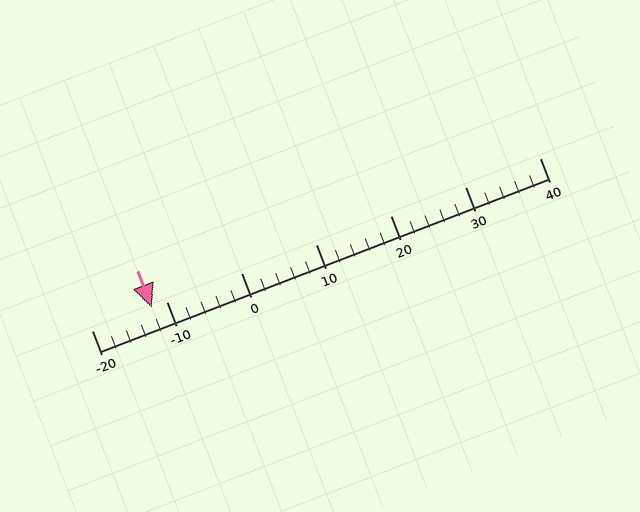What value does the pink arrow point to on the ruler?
The pink arrow points to approximately -12.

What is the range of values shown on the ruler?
The ruler shows values from -20 to 40.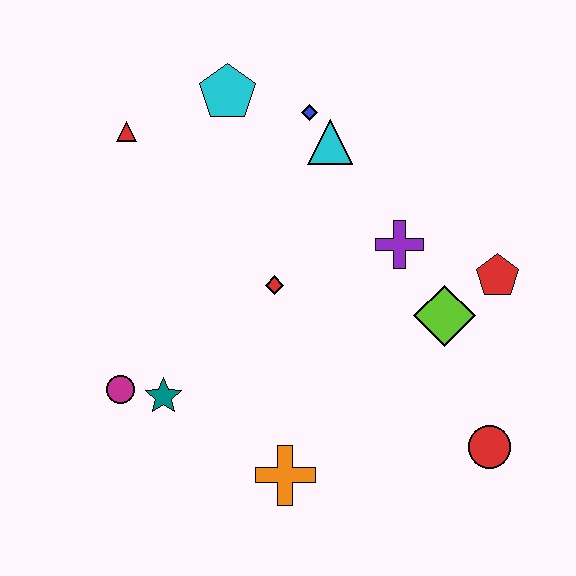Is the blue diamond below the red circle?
No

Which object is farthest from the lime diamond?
The red triangle is farthest from the lime diamond.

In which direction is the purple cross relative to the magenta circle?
The purple cross is to the right of the magenta circle.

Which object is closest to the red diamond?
The purple cross is closest to the red diamond.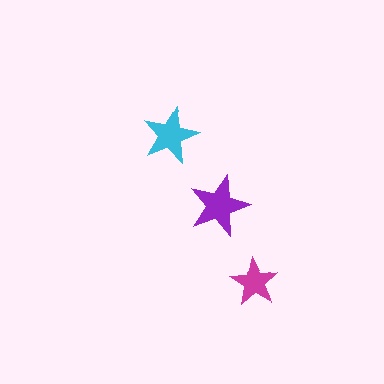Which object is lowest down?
The magenta star is bottommost.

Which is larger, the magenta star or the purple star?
The purple one.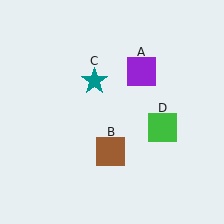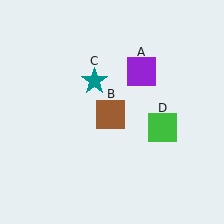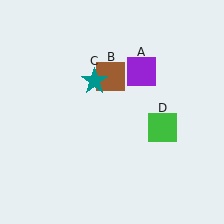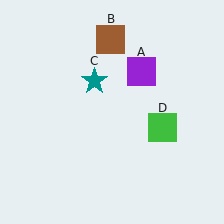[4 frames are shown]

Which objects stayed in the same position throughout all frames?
Purple square (object A) and teal star (object C) and green square (object D) remained stationary.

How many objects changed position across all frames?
1 object changed position: brown square (object B).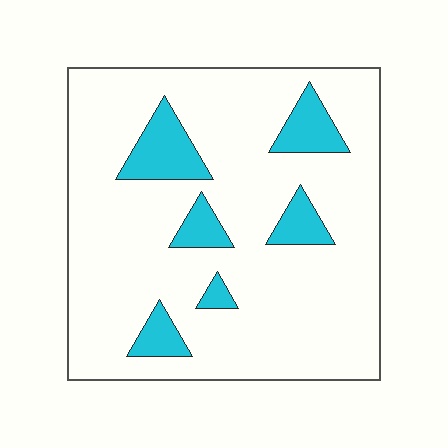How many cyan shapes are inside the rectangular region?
6.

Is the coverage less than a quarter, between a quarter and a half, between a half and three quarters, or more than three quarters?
Less than a quarter.